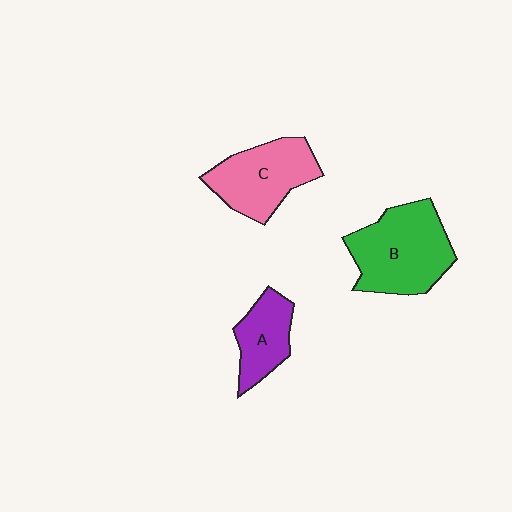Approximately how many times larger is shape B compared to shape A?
Approximately 1.8 times.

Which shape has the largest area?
Shape B (green).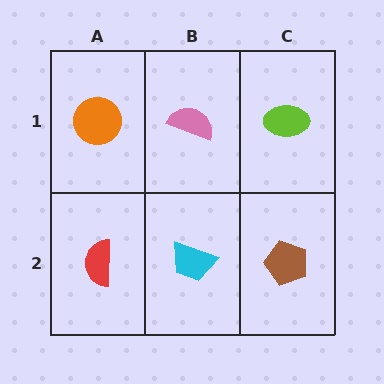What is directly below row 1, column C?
A brown pentagon.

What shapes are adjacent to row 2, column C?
A lime ellipse (row 1, column C), a cyan trapezoid (row 2, column B).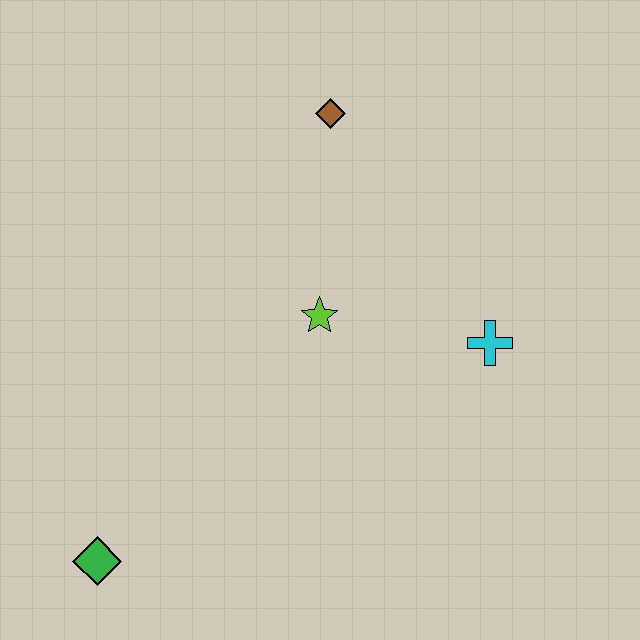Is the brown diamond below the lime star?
No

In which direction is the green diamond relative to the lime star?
The green diamond is below the lime star.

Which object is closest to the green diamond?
The lime star is closest to the green diamond.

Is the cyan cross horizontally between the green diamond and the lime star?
No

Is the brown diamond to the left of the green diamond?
No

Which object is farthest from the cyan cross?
The green diamond is farthest from the cyan cross.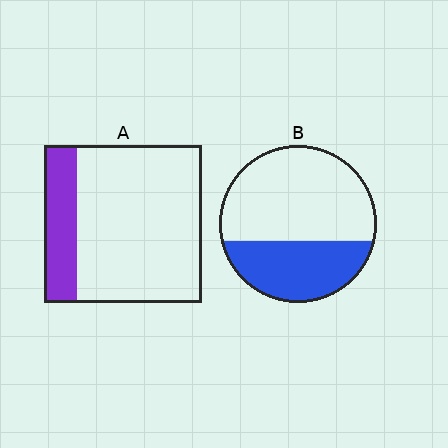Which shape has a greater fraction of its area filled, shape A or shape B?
Shape B.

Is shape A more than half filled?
No.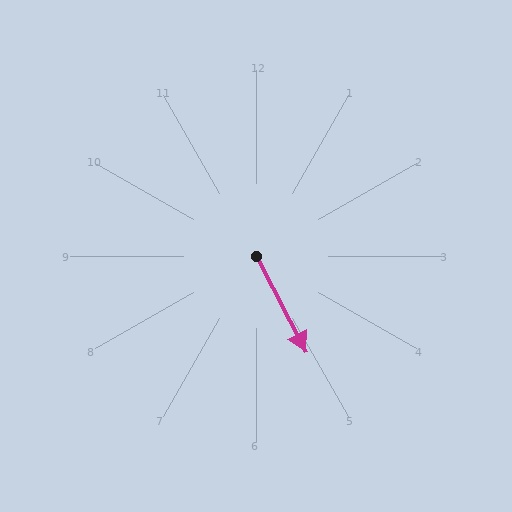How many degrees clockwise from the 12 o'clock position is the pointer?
Approximately 152 degrees.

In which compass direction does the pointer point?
Southeast.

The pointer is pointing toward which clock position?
Roughly 5 o'clock.